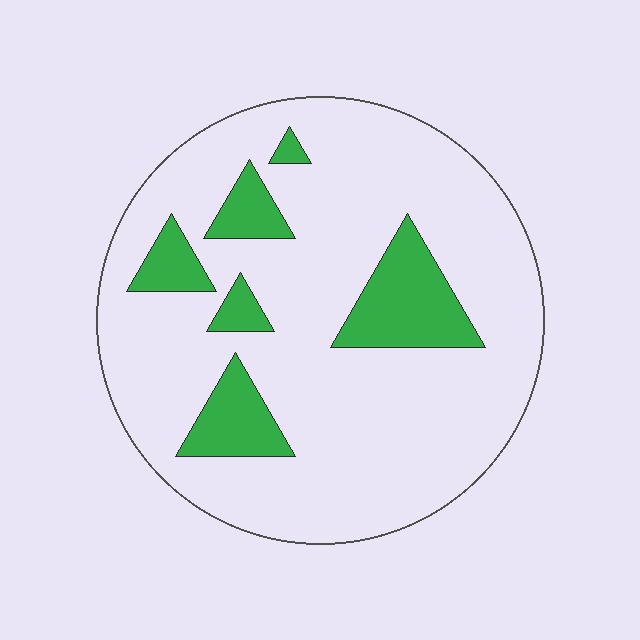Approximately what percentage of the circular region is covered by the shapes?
Approximately 15%.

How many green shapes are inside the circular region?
6.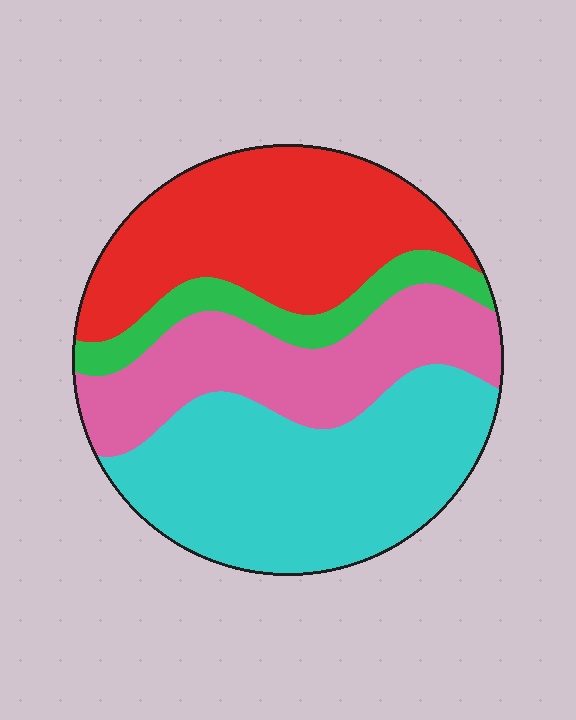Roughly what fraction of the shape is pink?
Pink takes up about one quarter (1/4) of the shape.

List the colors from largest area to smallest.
From largest to smallest: cyan, red, pink, green.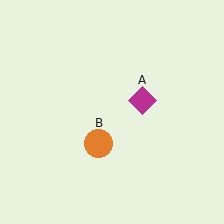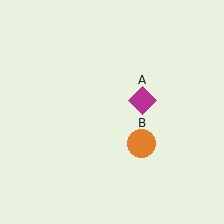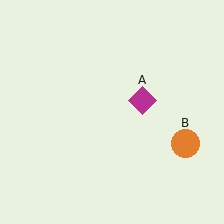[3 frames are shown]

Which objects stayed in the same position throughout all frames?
Magenta diamond (object A) remained stationary.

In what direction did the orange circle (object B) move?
The orange circle (object B) moved right.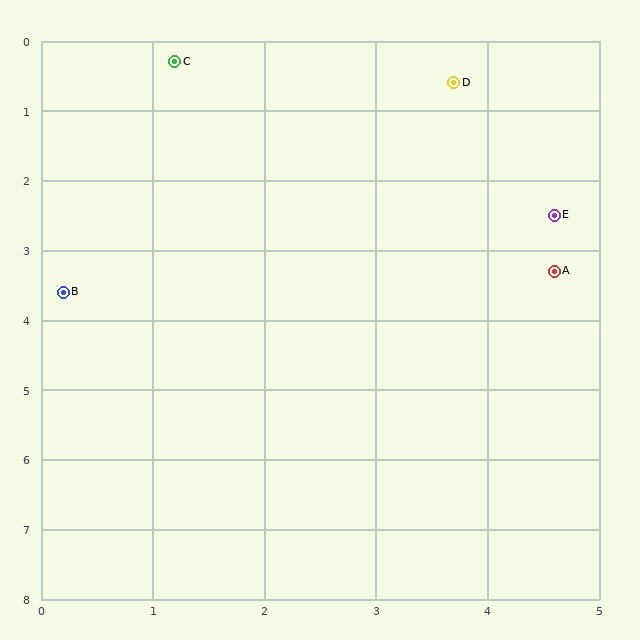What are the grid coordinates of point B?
Point B is at approximately (0.2, 3.6).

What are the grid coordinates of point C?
Point C is at approximately (1.2, 0.3).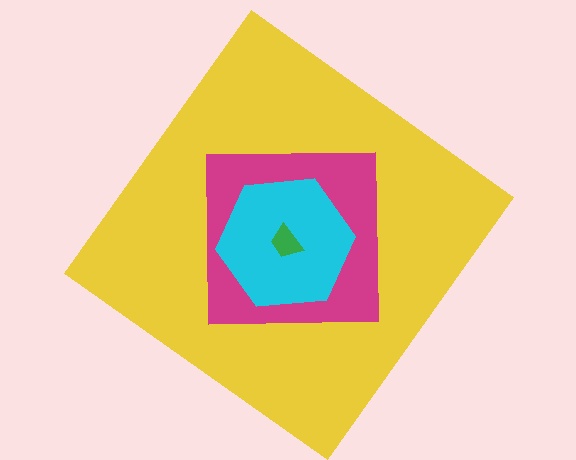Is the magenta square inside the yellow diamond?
Yes.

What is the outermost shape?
The yellow diamond.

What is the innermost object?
The green trapezoid.